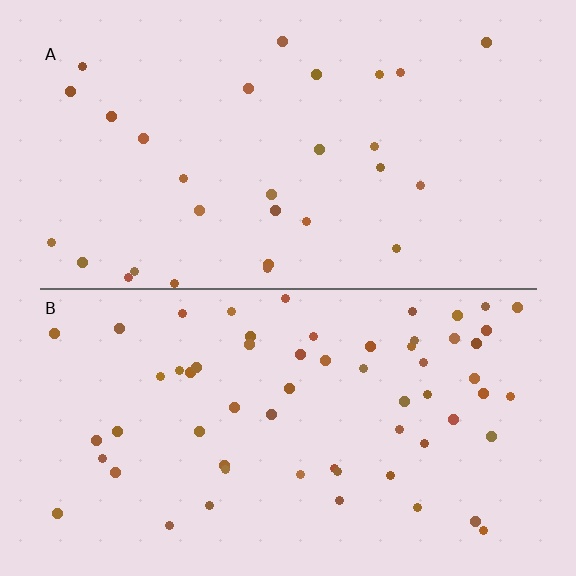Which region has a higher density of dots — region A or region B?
B (the bottom).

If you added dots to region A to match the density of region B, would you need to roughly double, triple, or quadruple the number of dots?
Approximately double.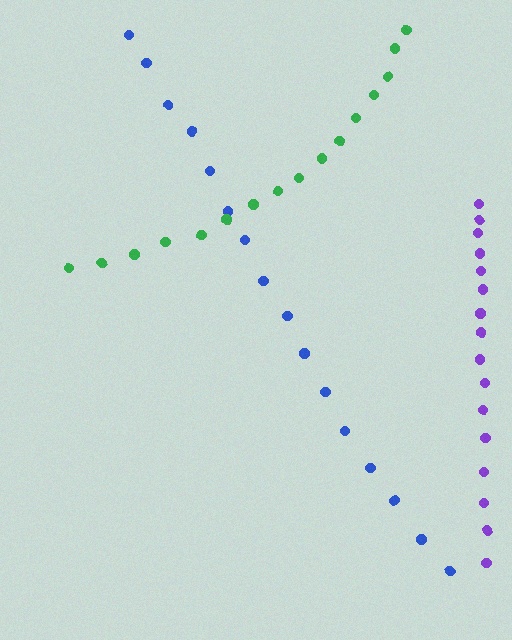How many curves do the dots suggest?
There are 3 distinct paths.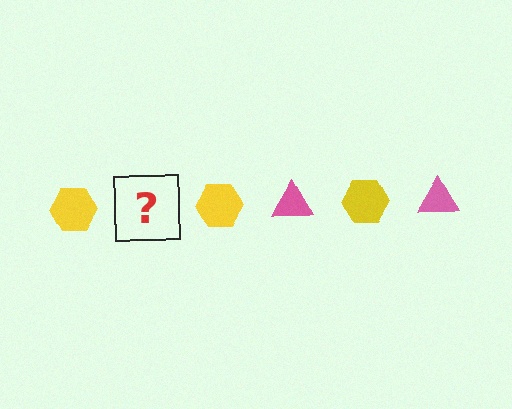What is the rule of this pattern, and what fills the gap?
The rule is that the pattern alternates between yellow hexagon and pink triangle. The gap should be filled with a pink triangle.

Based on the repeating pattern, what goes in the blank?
The blank should be a pink triangle.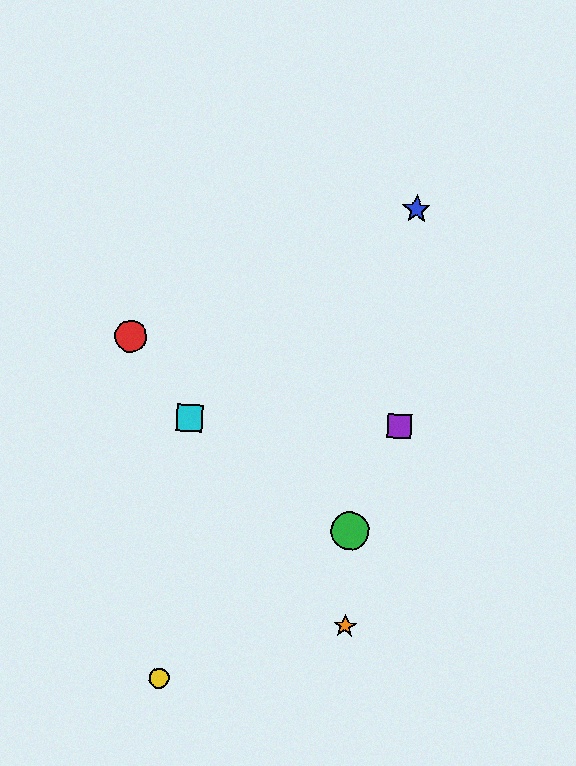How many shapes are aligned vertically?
2 shapes (the green circle, the orange star) are aligned vertically.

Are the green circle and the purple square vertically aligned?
No, the green circle is at x≈350 and the purple square is at x≈399.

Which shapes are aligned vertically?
The green circle, the orange star are aligned vertically.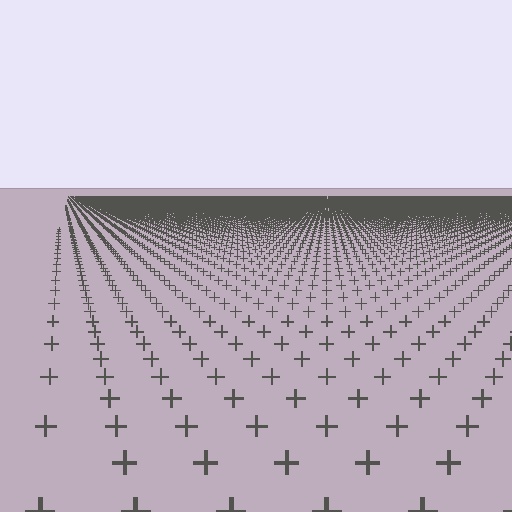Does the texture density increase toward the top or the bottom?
Density increases toward the top.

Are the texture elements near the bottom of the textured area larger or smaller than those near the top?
Larger. Near the bottom, elements are closer to the viewer and appear at a bigger on-screen size.